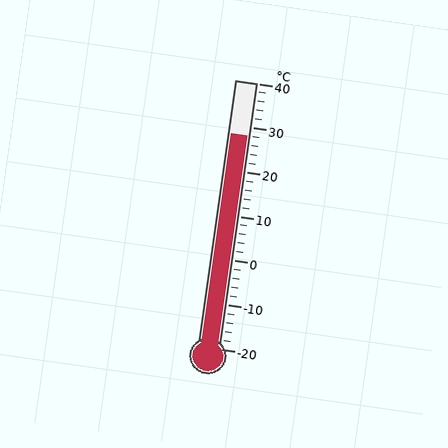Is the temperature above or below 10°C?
The temperature is above 10°C.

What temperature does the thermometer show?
The thermometer shows approximately 28°C.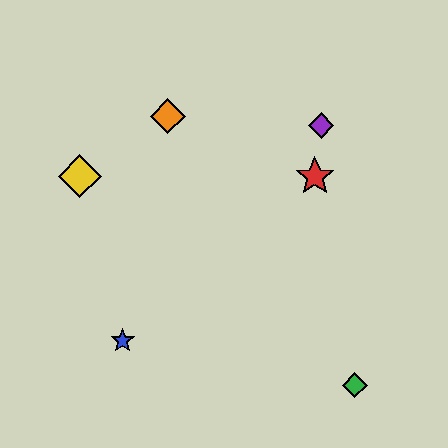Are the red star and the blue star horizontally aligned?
No, the red star is at y≈176 and the blue star is at y≈341.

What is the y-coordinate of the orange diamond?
The orange diamond is at y≈116.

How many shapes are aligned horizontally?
2 shapes (the red star, the yellow diamond) are aligned horizontally.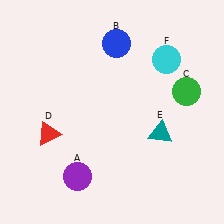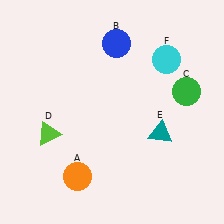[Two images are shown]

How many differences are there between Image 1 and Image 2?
There are 2 differences between the two images.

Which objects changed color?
A changed from purple to orange. D changed from red to lime.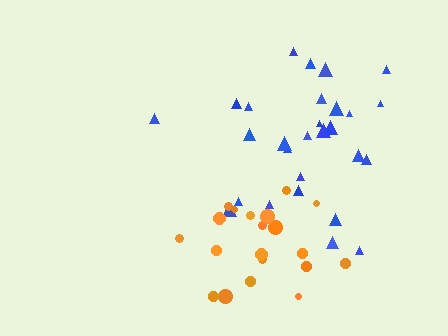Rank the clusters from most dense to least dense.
orange, blue.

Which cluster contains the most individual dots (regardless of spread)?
Blue (29).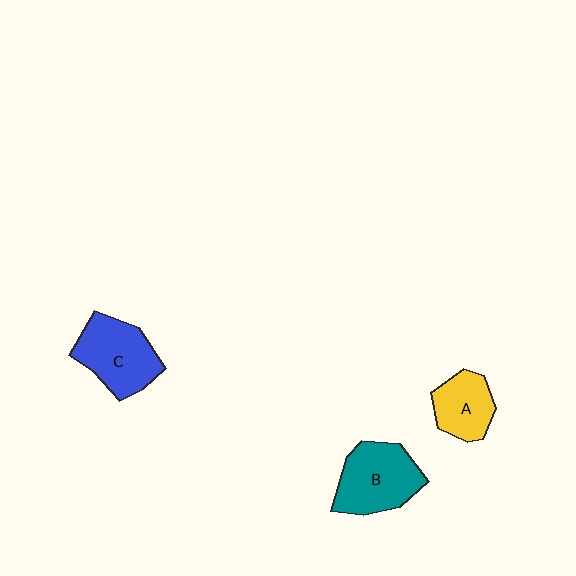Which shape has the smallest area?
Shape A (yellow).